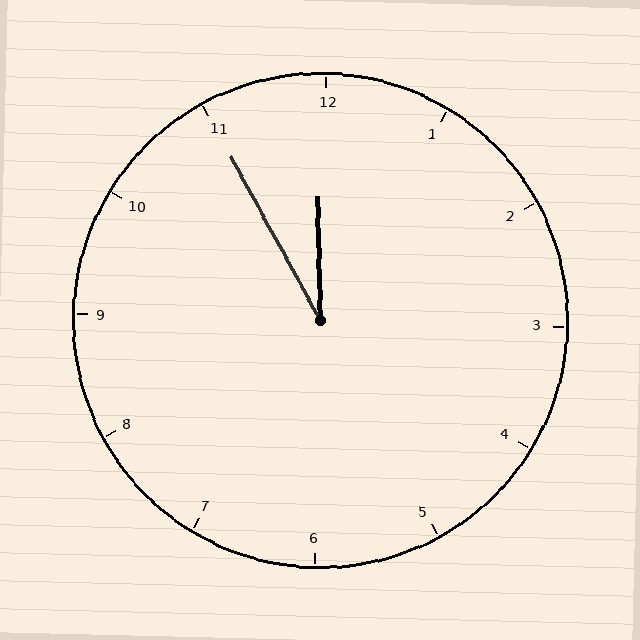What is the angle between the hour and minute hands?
Approximately 28 degrees.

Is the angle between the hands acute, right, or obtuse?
It is acute.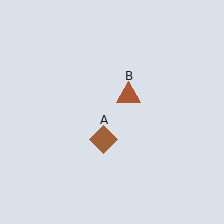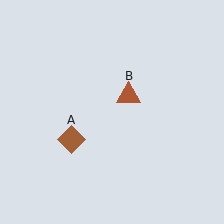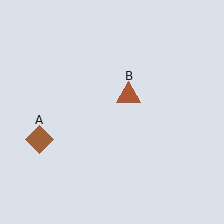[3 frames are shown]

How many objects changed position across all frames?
1 object changed position: brown diamond (object A).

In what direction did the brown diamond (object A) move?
The brown diamond (object A) moved left.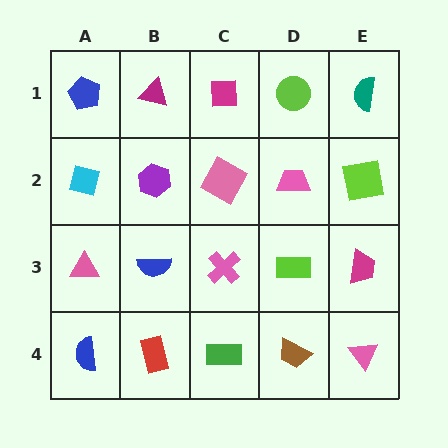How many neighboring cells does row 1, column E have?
2.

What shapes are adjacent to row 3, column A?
A cyan square (row 2, column A), a blue semicircle (row 4, column A), a blue semicircle (row 3, column B).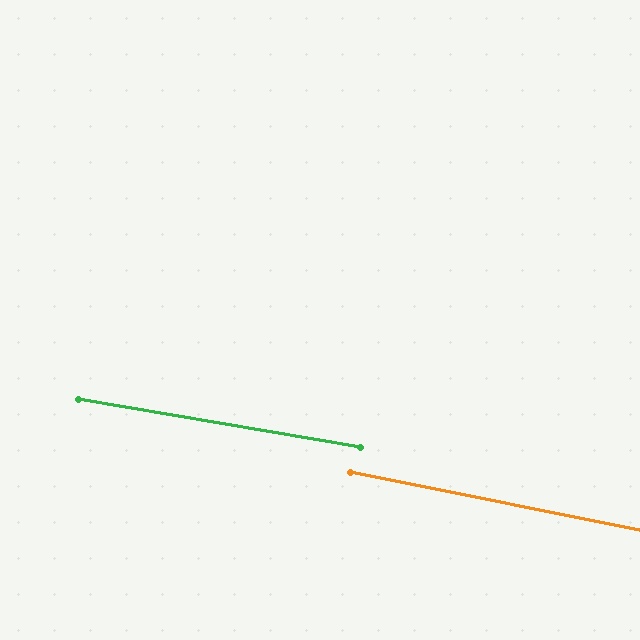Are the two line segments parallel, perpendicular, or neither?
Parallel — their directions differ by only 1.6°.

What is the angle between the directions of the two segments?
Approximately 2 degrees.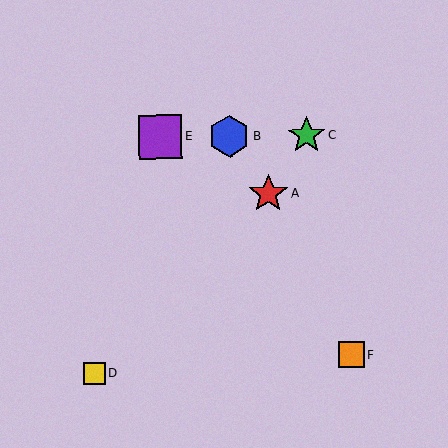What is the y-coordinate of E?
Object E is at y≈137.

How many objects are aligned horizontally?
3 objects (B, C, E) are aligned horizontally.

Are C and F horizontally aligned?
No, C is at y≈136 and F is at y≈355.